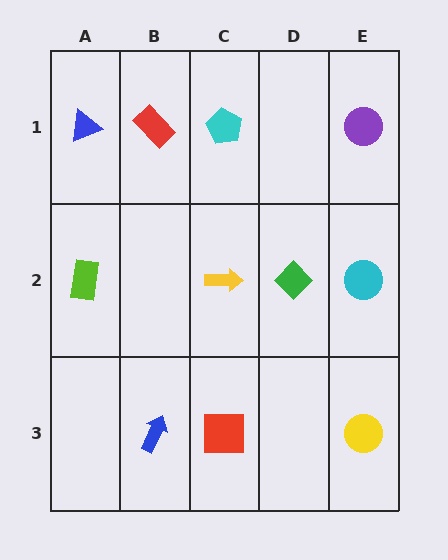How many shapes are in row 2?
4 shapes.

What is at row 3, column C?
A red square.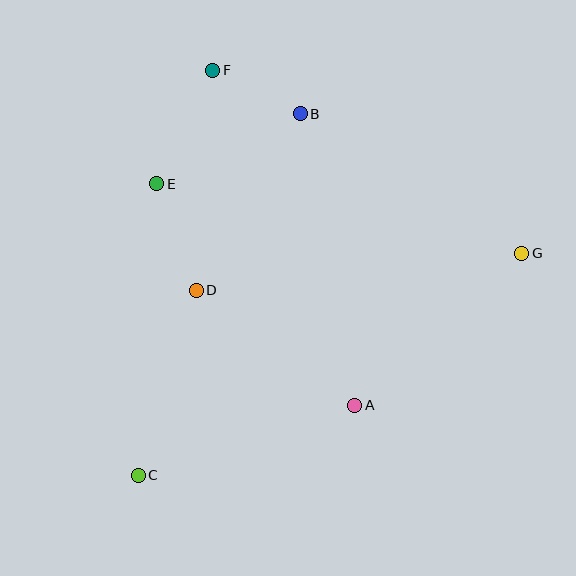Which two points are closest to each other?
Points B and F are closest to each other.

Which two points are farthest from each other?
Points C and G are farthest from each other.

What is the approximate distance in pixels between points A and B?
The distance between A and B is approximately 297 pixels.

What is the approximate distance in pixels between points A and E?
The distance between A and E is approximately 298 pixels.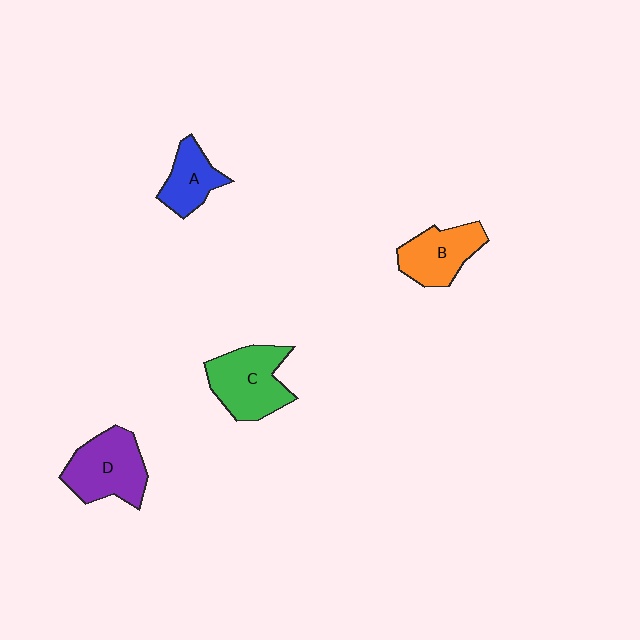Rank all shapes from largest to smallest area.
From largest to smallest: C (green), D (purple), B (orange), A (blue).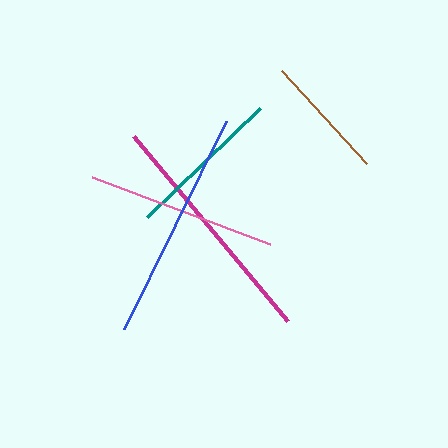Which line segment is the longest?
The magenta line is the longest at approximately 241 pixels.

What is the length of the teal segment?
The teal segment is approximately 157 pixels long.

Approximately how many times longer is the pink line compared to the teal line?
The pink line is approximately 1.2 times the length of the teal line.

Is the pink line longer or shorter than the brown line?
The pink line is longer than the brown line.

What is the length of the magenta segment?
The magenta segment is approximately 241 pixels long.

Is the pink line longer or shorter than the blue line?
The blue line is longer than the pink line.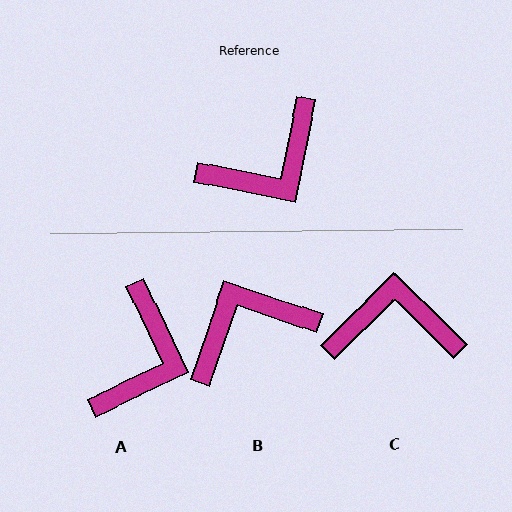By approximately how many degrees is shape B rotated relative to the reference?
Approximately 173 degrees counter-clockwise.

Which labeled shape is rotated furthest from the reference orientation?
B, about 173 degrees away.